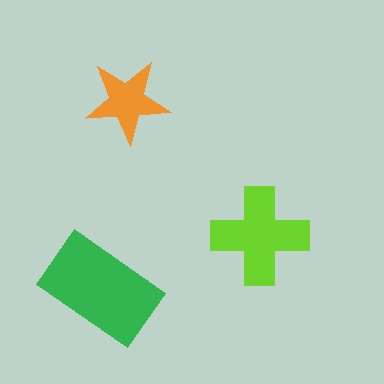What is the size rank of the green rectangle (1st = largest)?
1st.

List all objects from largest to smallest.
The green rectangle, the lime cross, the orange star.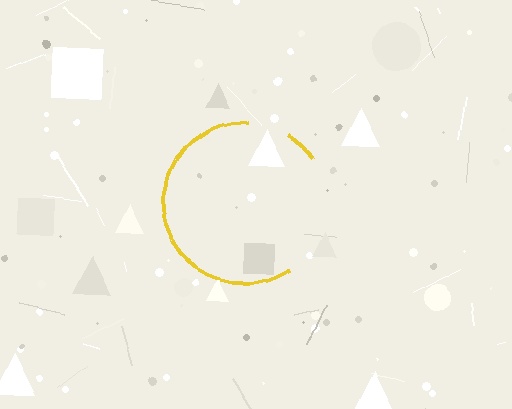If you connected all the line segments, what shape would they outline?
They would outline a circle.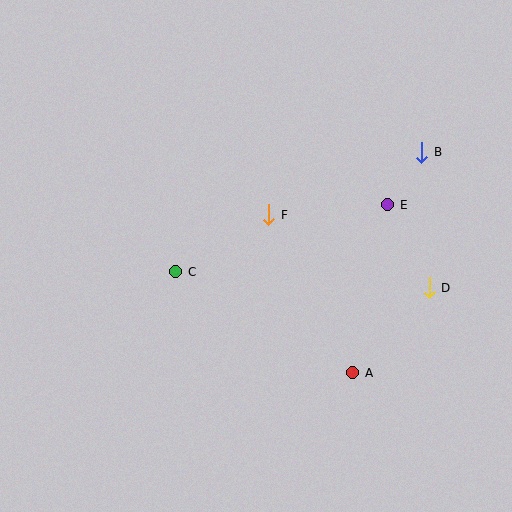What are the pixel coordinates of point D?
Point D is at (429, 288).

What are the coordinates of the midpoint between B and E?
The midpoint between B and E is at (405, 179).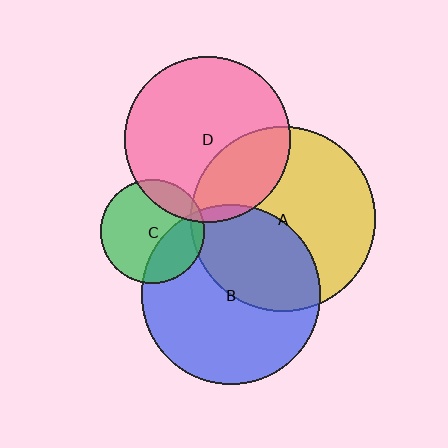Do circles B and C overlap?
Yes.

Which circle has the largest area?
Circle A (yellow).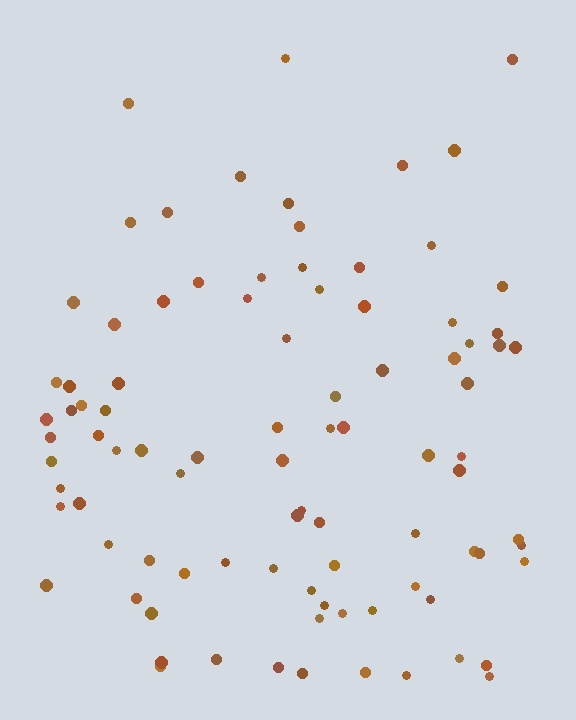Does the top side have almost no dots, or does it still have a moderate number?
Still a moderate number, just noticeably fewer than the bottom.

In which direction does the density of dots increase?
From top to bottom, with the bottom side densest.